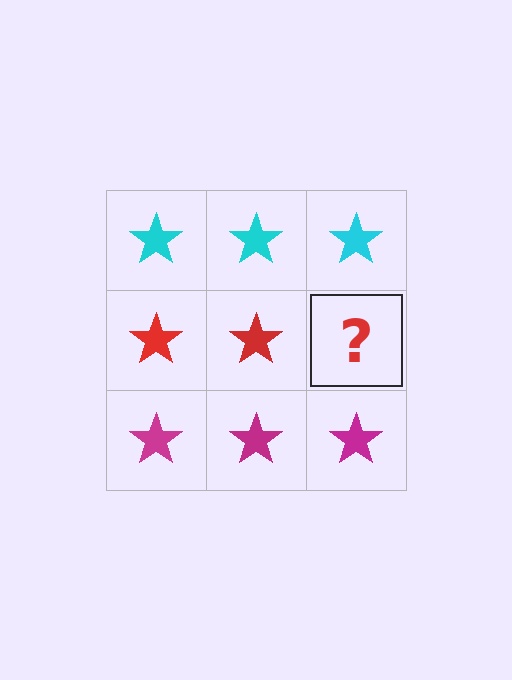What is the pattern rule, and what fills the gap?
The rule is that each row has a consistent color. The gap should be filled with a red star.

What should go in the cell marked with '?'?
The missing cell should contain a red star.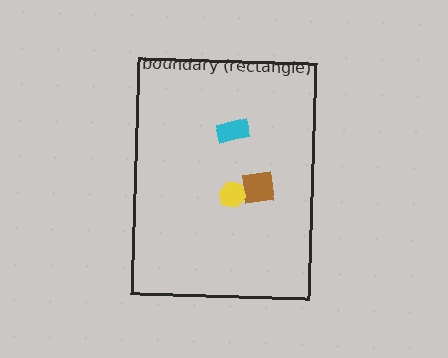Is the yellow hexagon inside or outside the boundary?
Inside.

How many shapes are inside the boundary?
3 inside, 0 outside.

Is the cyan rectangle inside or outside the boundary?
Inside.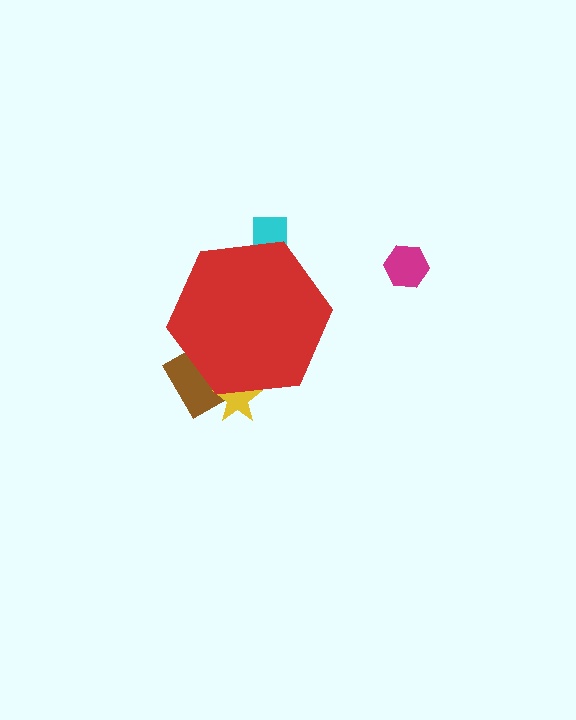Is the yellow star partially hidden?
Yes, the yellow star is partially hidden behind the red hexagon.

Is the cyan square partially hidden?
Yes, the cyan square is partially hidden behind the red hexagon.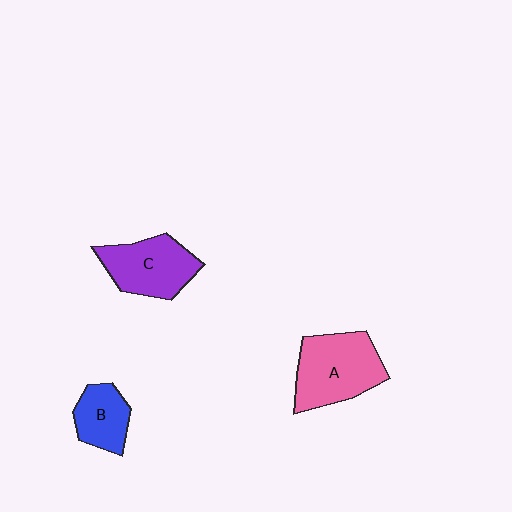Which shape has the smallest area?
Shape B (blue).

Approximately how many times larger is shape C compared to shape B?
Approximately 1.5 times.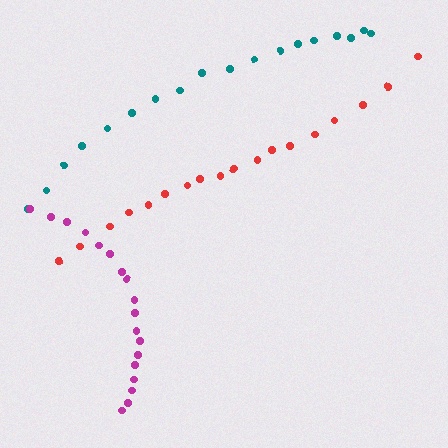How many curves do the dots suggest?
There are 3 distinct paths.